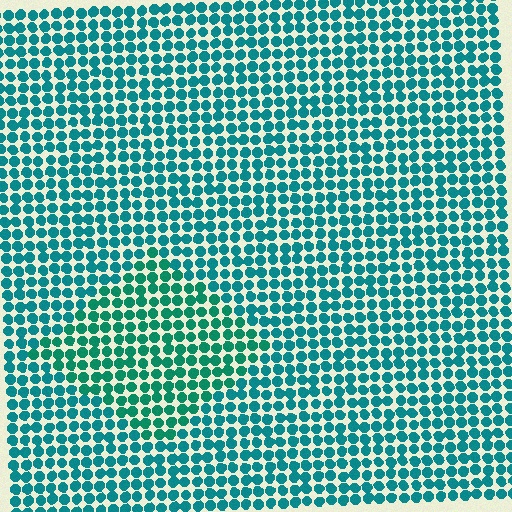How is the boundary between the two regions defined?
The boundary is defined purely by a slight shift in hue (about 21 degrees). Spacing, size, and orientation are identical on both sides.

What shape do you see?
I see a diamond.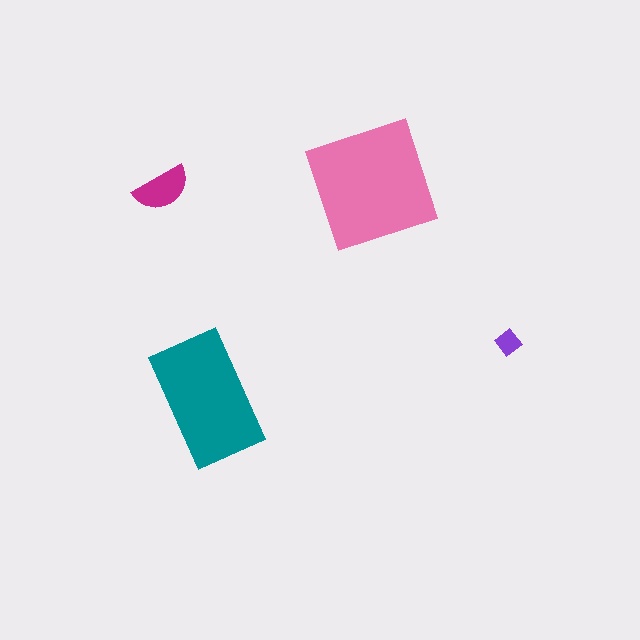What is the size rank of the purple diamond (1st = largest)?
4th.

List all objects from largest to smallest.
The pink square, the teal rectangle, the magenta semicircle, the purple diamond.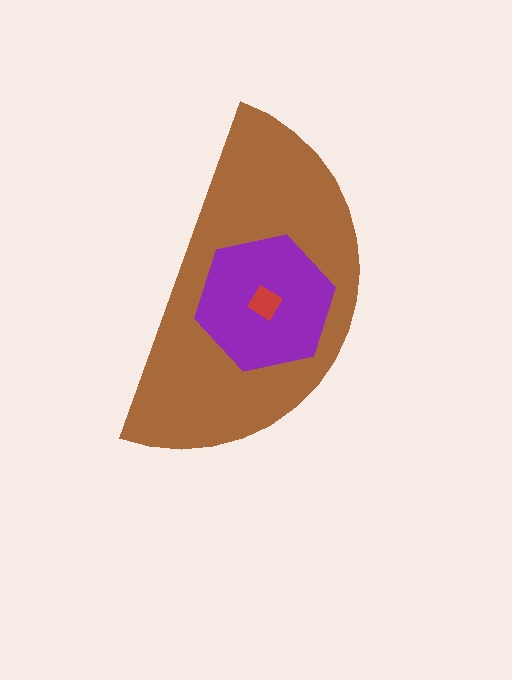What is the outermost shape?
The brown semicircle.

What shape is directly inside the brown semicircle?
The purple hexagon.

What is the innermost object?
The red diamond.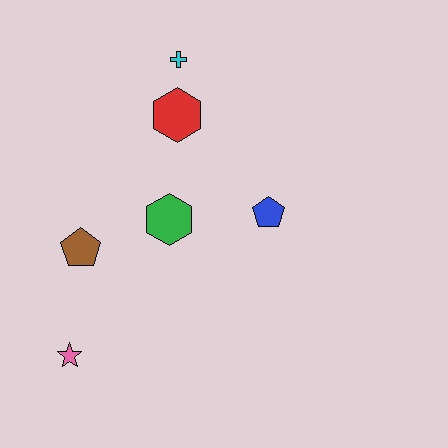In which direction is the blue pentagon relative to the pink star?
The blue pentagon is to the right of the pink star.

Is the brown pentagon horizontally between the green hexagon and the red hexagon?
No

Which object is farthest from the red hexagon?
The pink star is farthest from the red hexagon.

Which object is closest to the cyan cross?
The red hexagon is closest to the cyan cross.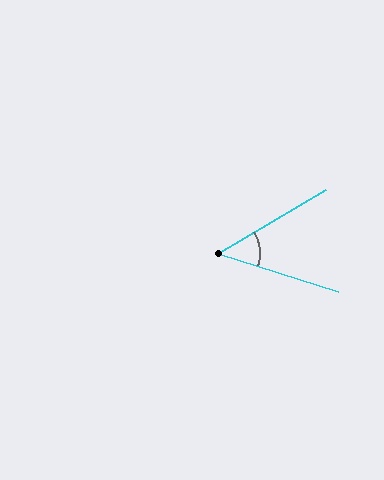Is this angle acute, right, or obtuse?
It is acute.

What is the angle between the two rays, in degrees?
Approximately 48 degrees.